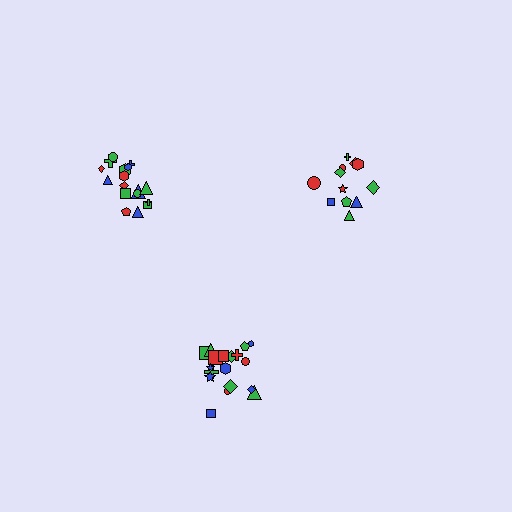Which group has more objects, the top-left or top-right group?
The top-left group.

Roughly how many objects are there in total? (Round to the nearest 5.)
Roughly 50 objects in total.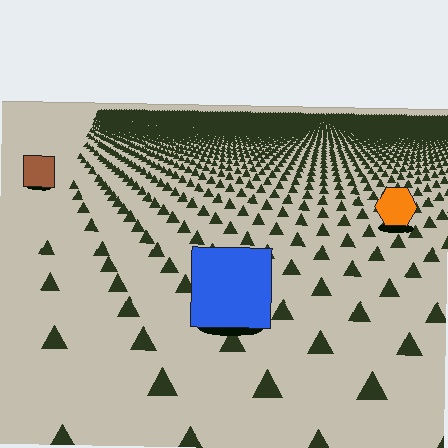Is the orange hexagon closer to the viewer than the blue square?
No. The blue square is closer — you can tell from the texture gradient: the ground texture is coarser near it.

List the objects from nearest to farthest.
From nearest to farthest: the blue square, the orange hexagon, the brown square.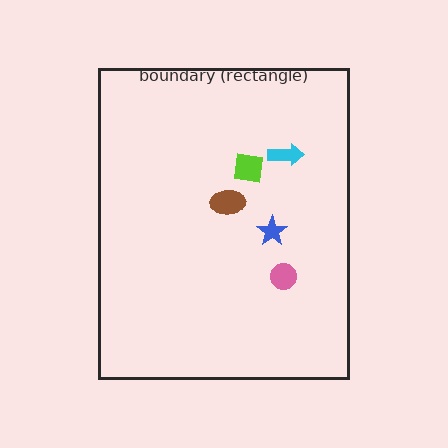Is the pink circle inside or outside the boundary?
Inside.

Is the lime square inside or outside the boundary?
Inside.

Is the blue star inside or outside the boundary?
Inside.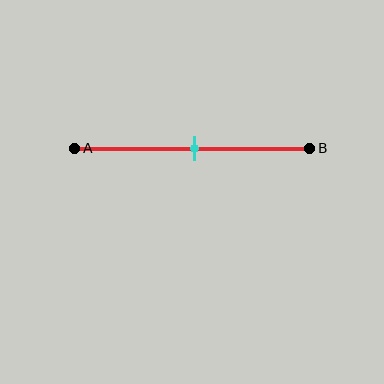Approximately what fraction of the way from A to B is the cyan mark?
The cyan mark is approximately 50% of the way from A to B.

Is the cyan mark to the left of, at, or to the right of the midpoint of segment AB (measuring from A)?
The cyan mark is approximately at the midpoint of segment AB.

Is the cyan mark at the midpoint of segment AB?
Yes, the mark is approximately at the midpoint.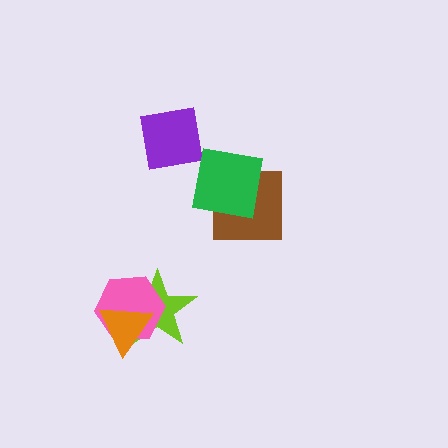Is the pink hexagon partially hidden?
Yes, it is partially covered by another shape.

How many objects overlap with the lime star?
2 objects overlap with the lime star.